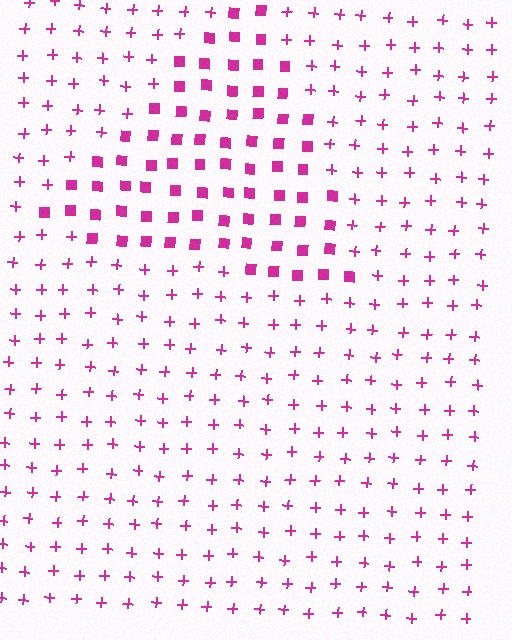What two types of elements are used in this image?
The image uses squares inside the triangle region and plus signs outside it.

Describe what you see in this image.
The image is filled with small magenta elements arranged in a uniform grid. A triangle-shaped region contains squares, while the surrounding area contains plus signs. The boundary is defined purely by the change in element shape.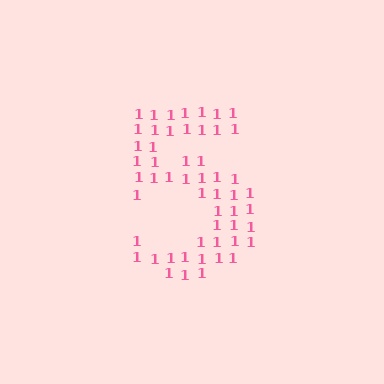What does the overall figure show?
The overall figure shows the digit 5.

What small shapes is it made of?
It is made of small digit 1's.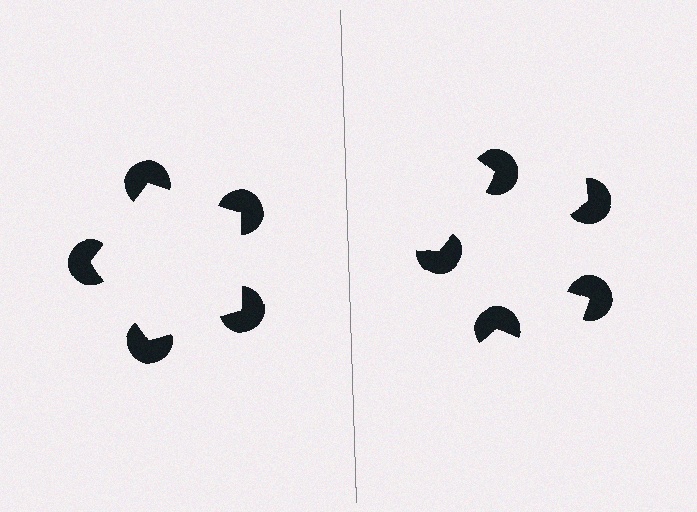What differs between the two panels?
The pac-man discs are positioned identically on both sides; only the wedge orientations differ. On the left they align to a pentagon; on the right they are misaligned.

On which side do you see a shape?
An illusory pentagon appears on the left side. On the right side the wedge cuts are rotated, so no coherent shape forms.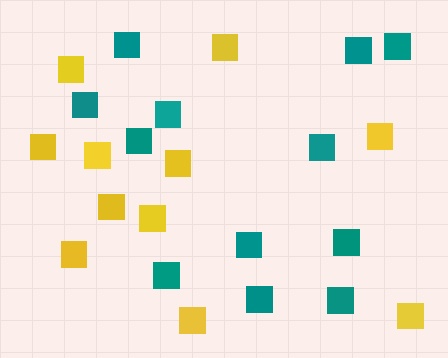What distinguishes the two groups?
There are 2 groups: one group of teal squares (12) and one group of yellow squares (11).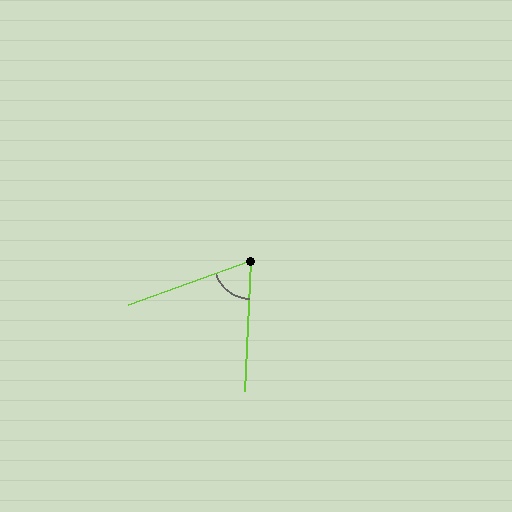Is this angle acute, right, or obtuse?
It is acute.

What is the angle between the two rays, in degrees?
Approximately 68 degrees.